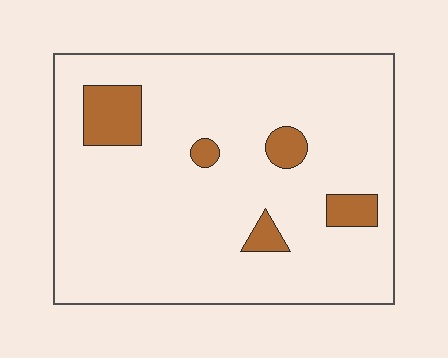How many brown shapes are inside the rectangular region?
5.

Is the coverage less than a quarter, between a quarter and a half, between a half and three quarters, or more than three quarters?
Less than a quarter.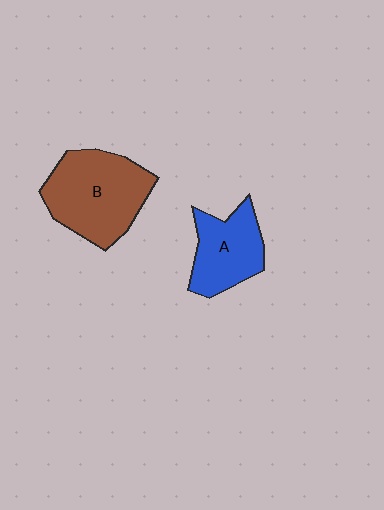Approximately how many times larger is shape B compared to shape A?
Approximately 1.5 times.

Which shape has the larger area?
Shape B (brown).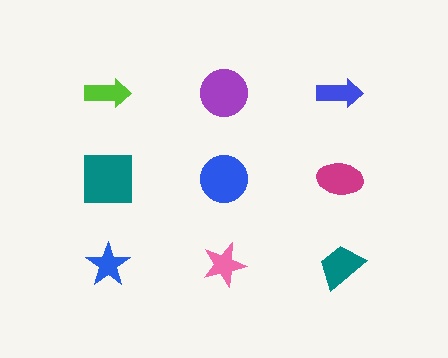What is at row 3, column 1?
A blue star.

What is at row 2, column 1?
A teal square.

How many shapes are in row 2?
3 shapes.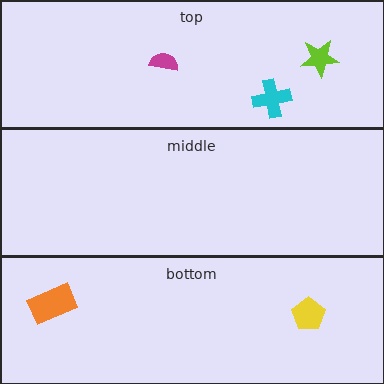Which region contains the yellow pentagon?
The bottom region.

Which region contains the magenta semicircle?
The top region.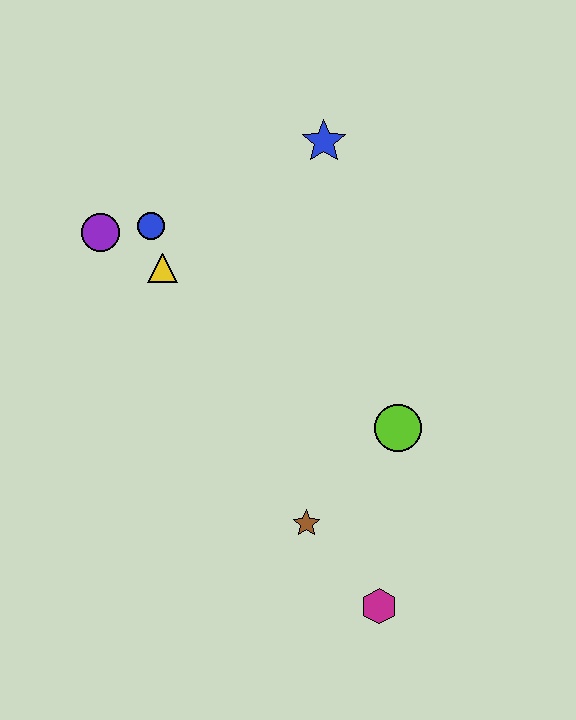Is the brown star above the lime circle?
No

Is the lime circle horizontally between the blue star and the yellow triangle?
No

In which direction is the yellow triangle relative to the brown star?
The yellow triangle is above the brown star.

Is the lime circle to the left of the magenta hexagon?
No